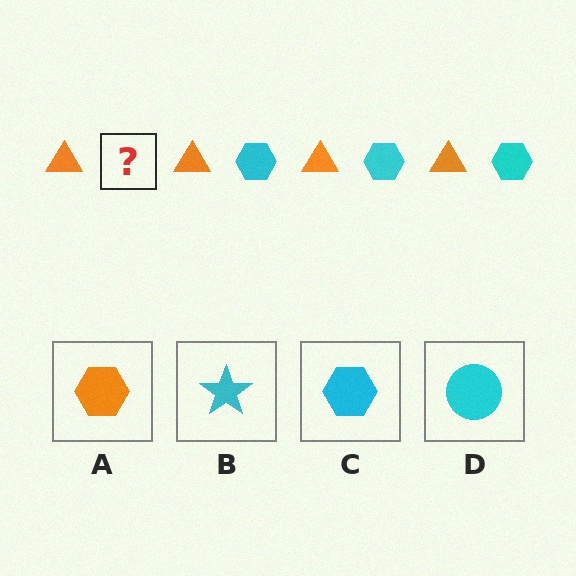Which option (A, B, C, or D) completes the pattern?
C.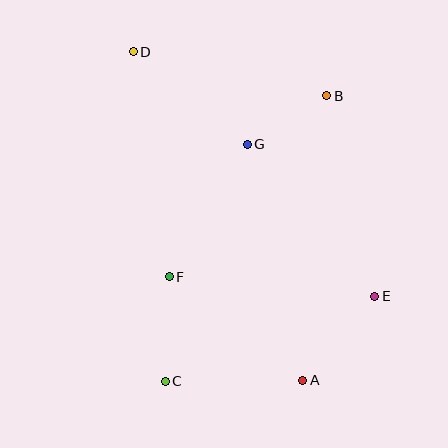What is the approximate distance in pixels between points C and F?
The distance between C and F is approximately 104 pixels.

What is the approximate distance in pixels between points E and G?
The distance between E and G is approximately 198 pixels.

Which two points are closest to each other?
Points B and G are closest to each other.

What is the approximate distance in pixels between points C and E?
The distance between C and E is approximately 226 pixels.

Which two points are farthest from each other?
Points A and D are farthest from each other.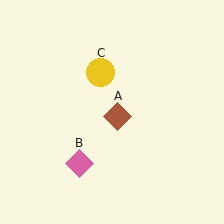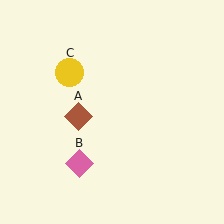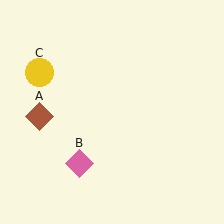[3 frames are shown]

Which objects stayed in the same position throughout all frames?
Pink diamond (object B) remained stationary.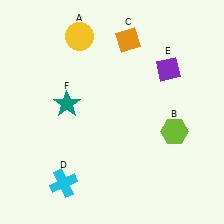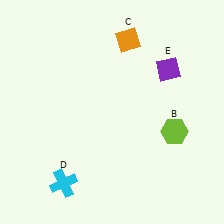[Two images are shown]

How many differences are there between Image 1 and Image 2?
There are 2 differences between the two images.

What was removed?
The teal star (F), the yellow circle (A) were removed in Image 2.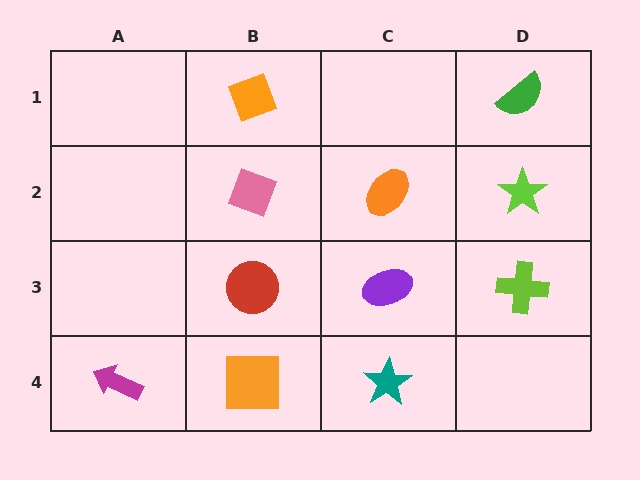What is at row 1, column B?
An orange diamond.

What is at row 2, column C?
An orange ellipse.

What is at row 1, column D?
A green semicircle.